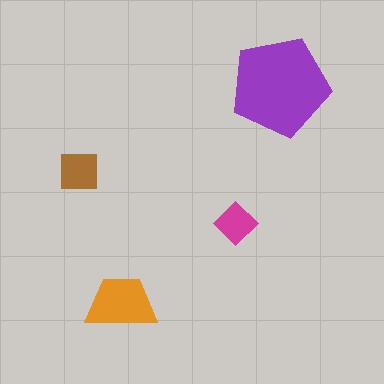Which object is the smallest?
The magenta diamond.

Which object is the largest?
The purple pentagon.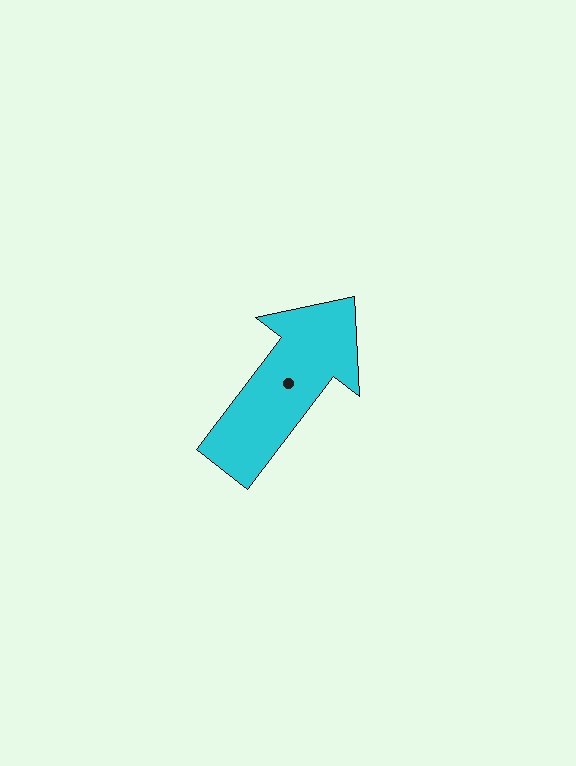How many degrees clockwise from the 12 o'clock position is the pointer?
Approximately 37 degrees.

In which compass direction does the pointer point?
Northeast.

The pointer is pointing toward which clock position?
Roughly 1 o'clock.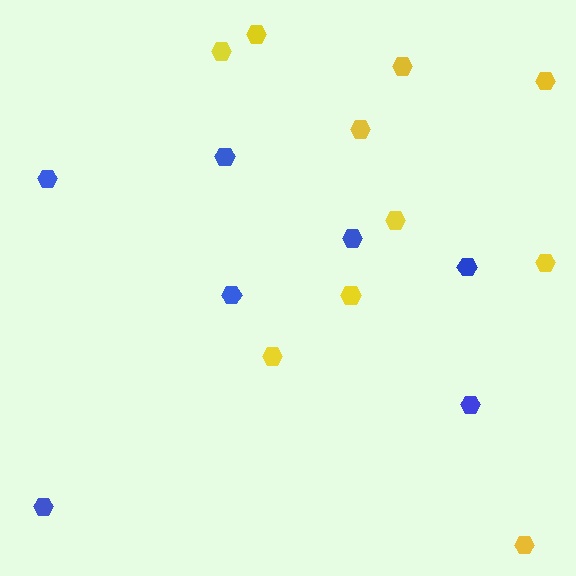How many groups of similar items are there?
There are 2 groups: one group of blue hexagons (7) and one group of yellow hexagons (10).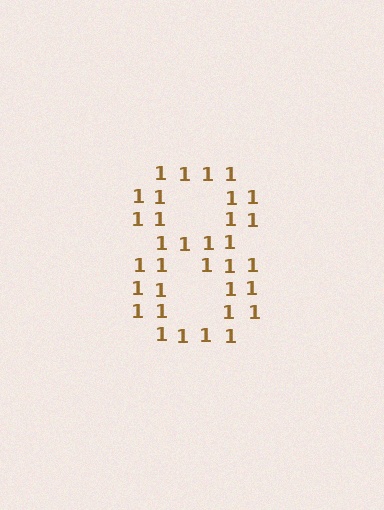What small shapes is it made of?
It is made of small digit 1's.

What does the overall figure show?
The overall figure shows the digit 8.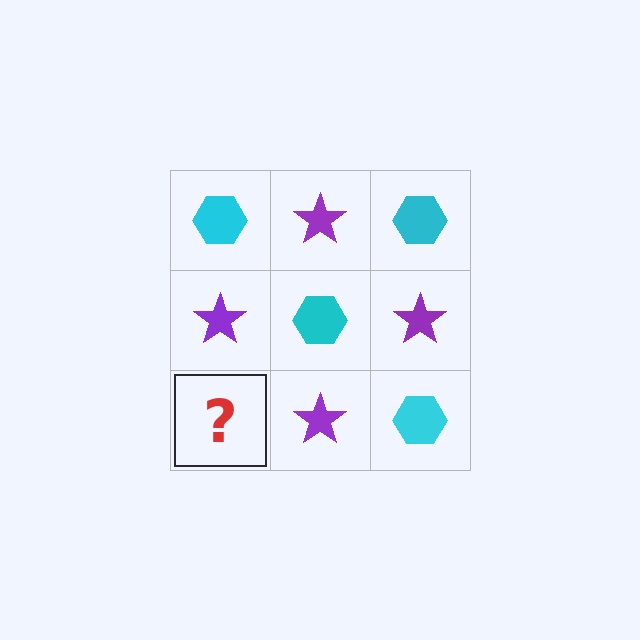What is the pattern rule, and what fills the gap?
The rule is that it alternates cyan hexagon and purple star in a checkerboard pattern. The gap should be filled with a cyan hexagon.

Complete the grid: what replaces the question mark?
The question mark should be replaced with a cyan hexagon.